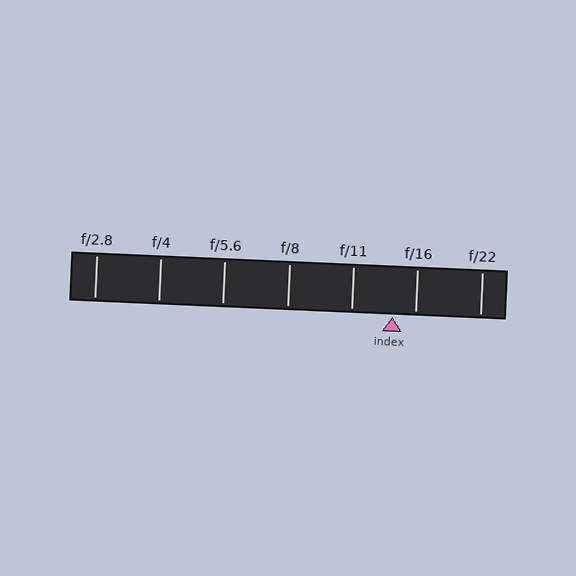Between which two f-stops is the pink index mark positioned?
The index mark is between f/11 and f/16.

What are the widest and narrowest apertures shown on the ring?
The widest aperture shown is f/2.8 and the narrowest is f/22.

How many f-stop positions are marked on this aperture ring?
There are 7 f-stop positions marked.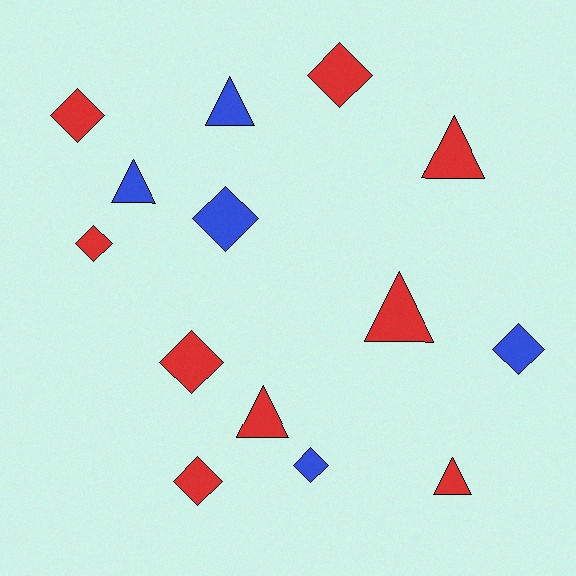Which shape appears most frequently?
Diamond, with 8 objects.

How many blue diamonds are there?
There are 3 blue diamonds.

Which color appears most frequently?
Red, with 9 objects.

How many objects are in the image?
There are 14 objects.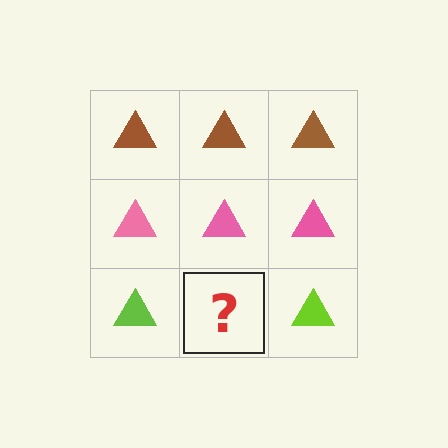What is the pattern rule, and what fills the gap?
The rule is that each row has a consistent color. The gap should be filled with a lime triangle.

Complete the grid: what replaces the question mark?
The question mark should be replaced with a lime triangle.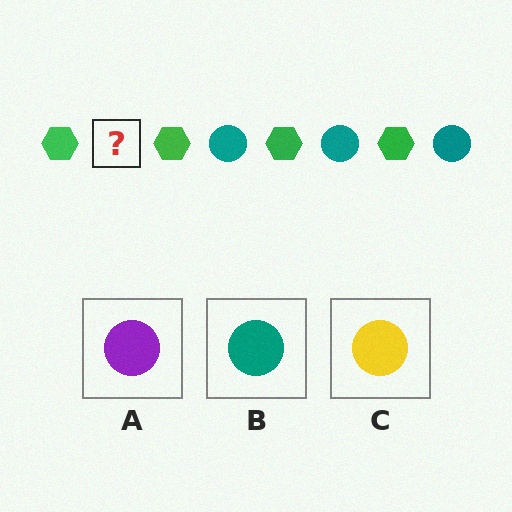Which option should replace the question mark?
Option B.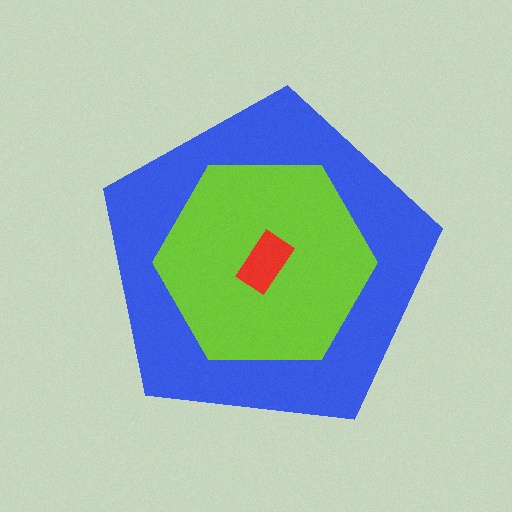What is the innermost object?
The red rectangle.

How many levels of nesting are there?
3.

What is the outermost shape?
The blue pentagon.